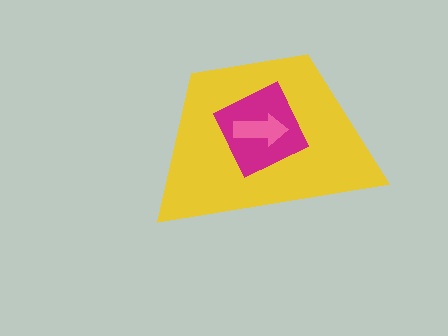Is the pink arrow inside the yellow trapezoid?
Yes.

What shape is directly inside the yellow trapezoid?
The magenta square.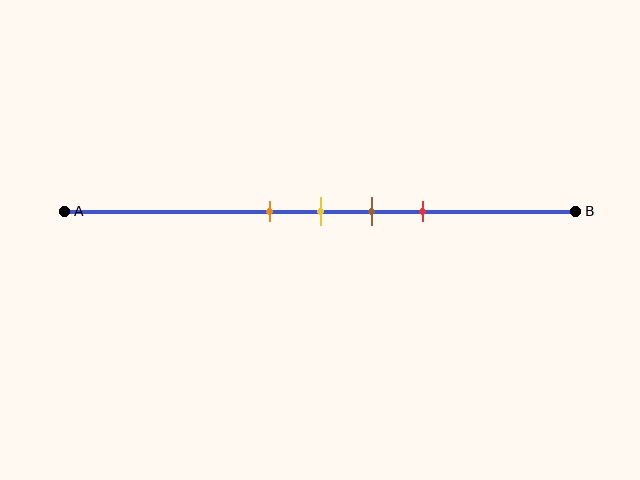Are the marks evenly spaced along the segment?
Yes, the marks are approximately evenly spaced.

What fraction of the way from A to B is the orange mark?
The orange mark is approximately 40% (0.4) of the way from A to B.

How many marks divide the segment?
There are 4 marks dividing the segment.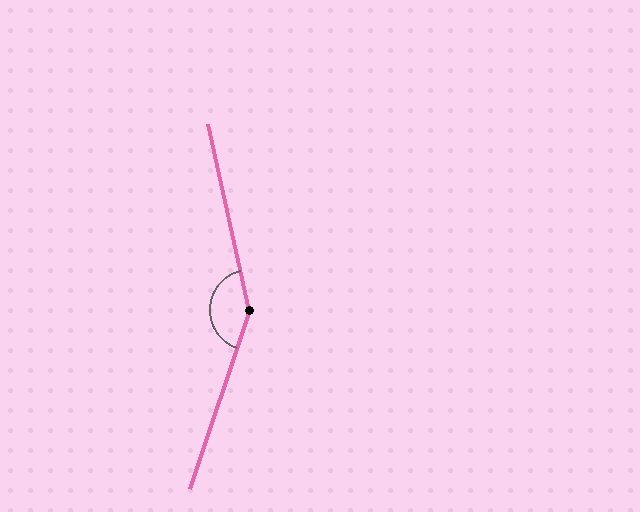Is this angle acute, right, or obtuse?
It is obtuse.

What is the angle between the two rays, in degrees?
Approximately 149 degrees.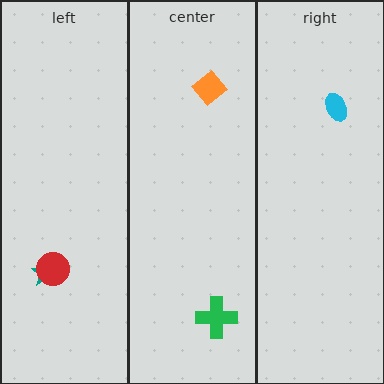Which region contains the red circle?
The left region.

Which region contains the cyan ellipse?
The right region.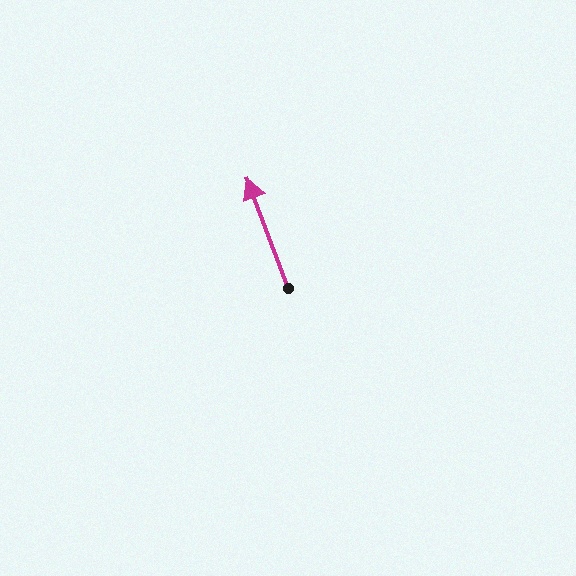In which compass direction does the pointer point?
North.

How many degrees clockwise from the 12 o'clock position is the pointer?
Approximately 340 degrees.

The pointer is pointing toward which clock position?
Roughly 11 o'clock.